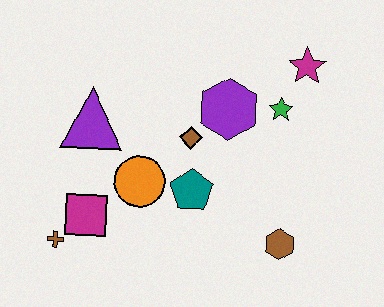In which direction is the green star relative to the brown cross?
The green star is to the right of the brown cross.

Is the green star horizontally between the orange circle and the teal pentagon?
No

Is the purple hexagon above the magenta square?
Yes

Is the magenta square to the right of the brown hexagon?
No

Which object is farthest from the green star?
The brown cross is farthest from the green star.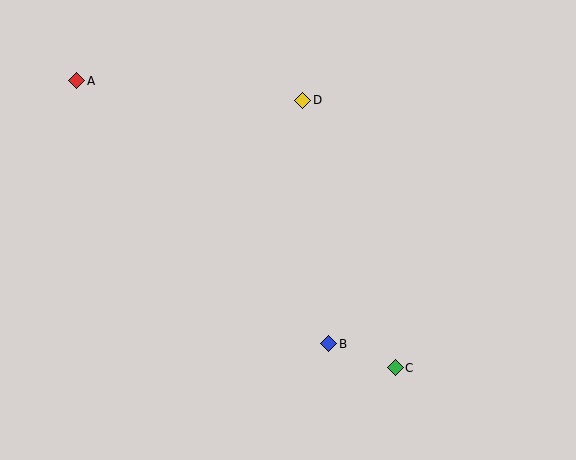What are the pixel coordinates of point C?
Point C is at (395, 368).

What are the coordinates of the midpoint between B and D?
The midpoint between B and D is at (316, 222).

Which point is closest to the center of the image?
Point B at (329, 344) is closest to the center.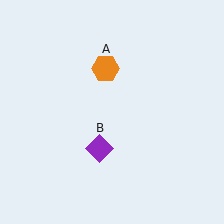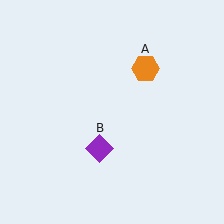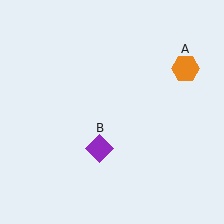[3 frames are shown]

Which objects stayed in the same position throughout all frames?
Purple diamond (object B) remained stationary.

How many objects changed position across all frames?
1 object changed position: orange hexagon (object A).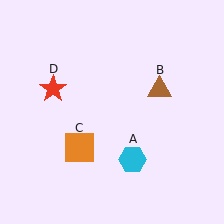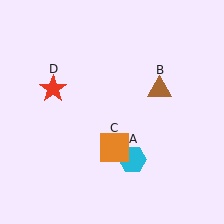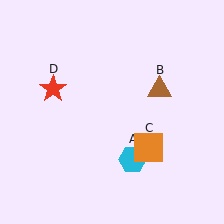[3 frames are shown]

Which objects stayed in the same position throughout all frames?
Cyan hexagon (object A) and brown triangle (object B) and red star (object D) remained stationary.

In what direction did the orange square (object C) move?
The orange square (object C) moved right.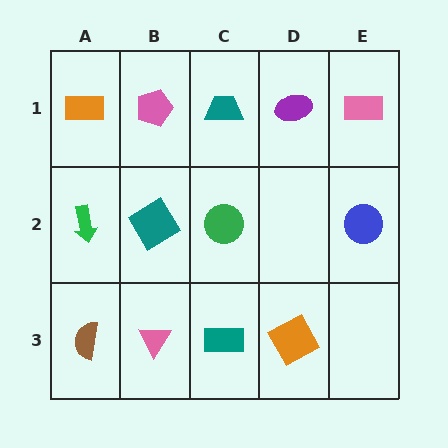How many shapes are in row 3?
4 shapes.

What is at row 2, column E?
A blue circle.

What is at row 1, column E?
A pink rectangle.